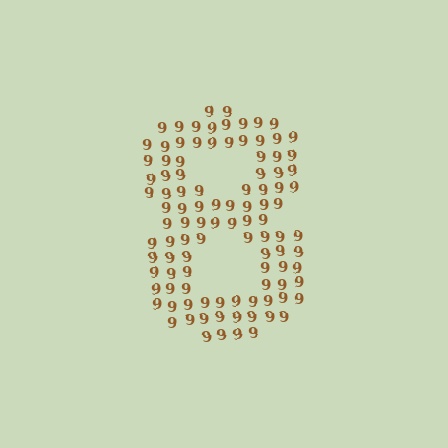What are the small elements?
The small elements are digit 9's.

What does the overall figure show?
The overall figure shows the digit 8.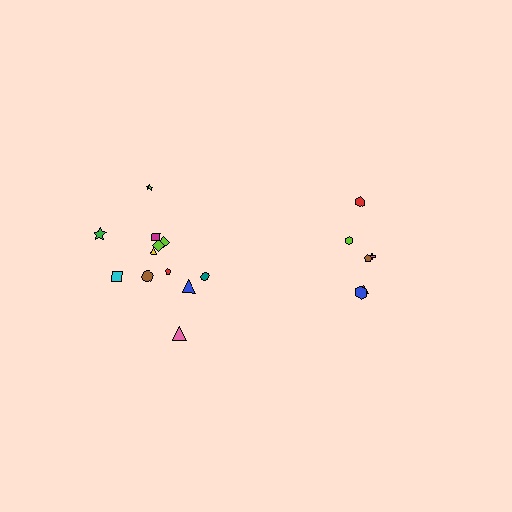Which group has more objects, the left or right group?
The left group.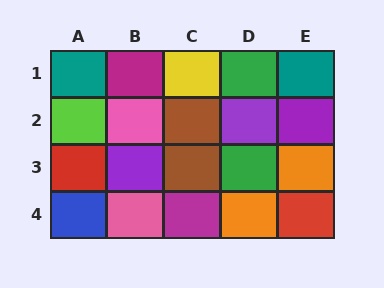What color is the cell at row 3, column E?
Orange.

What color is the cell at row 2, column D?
Purple.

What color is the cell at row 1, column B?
Magenta.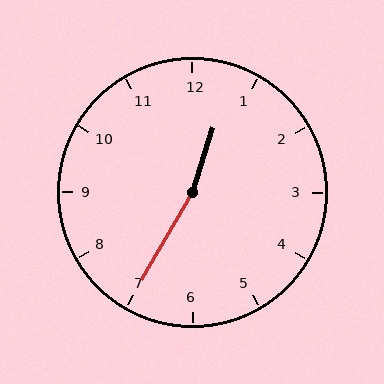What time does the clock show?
12:35.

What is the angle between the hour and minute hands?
Approximately 168 degrees.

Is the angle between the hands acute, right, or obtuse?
It is obtuse.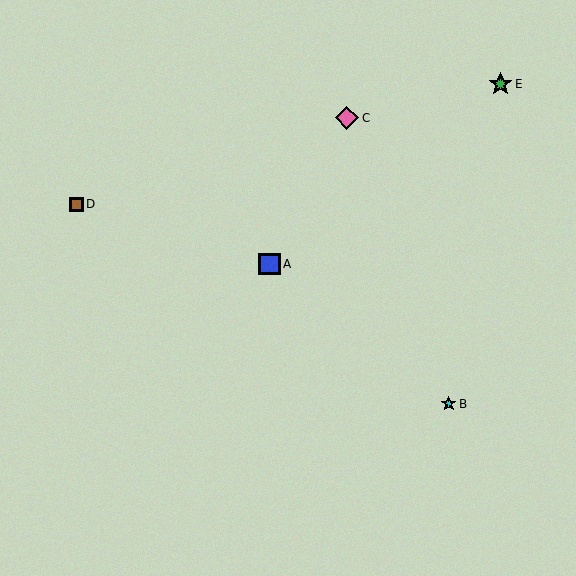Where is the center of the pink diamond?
The center of the pink diamond is at (347, 118).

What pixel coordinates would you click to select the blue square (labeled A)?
Click at (269, 264) to select the blue square A.